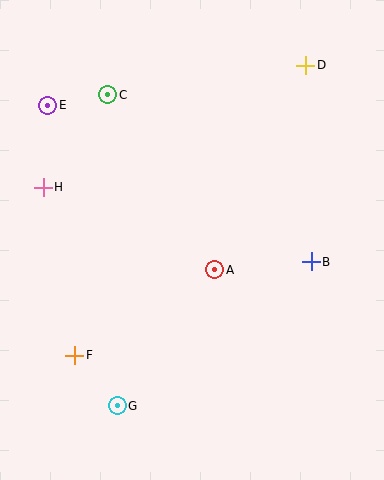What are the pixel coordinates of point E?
Point E is at (48, 105).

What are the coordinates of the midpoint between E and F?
The midpoint between E and F is at (61, 230).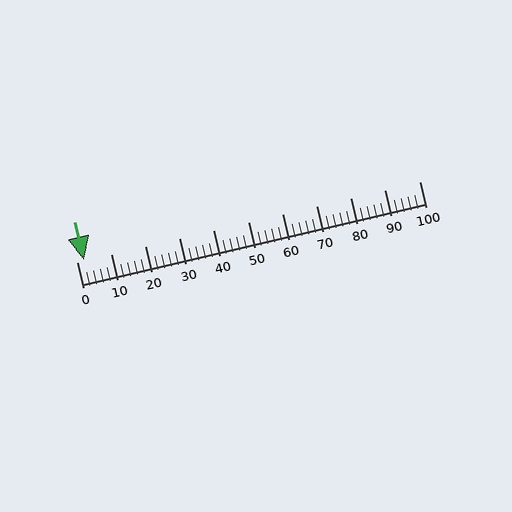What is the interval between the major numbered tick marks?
The major tick marks are spaced 10 units apart.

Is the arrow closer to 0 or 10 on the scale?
The arrow is closer to 0.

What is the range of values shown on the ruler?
The ruler shows values from 0 to 100.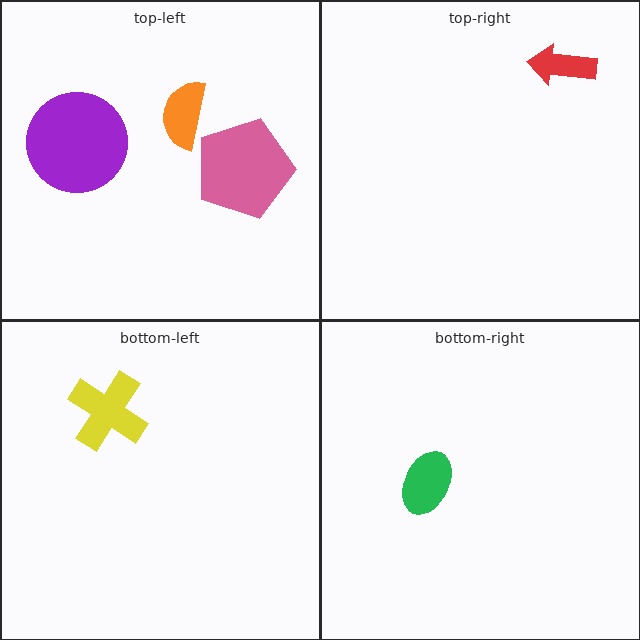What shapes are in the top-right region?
The red arrow.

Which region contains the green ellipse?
The bottom-right region.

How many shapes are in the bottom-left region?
1.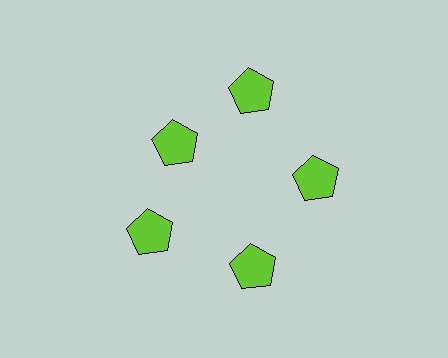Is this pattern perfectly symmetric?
No. The 5 lime pentagons are arranged in a ring, but one element near the 10 o'clock position is pulled inward toward the center, breaking the 5-fold rotational symmetry.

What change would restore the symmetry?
The symmetry would be restored by moving it outward, back onto the ring so that all 5 pentagons sit at equal angles and equal distance from the center.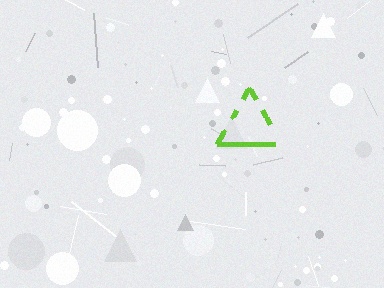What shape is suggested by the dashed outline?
The dashed outline suggests a triangle.